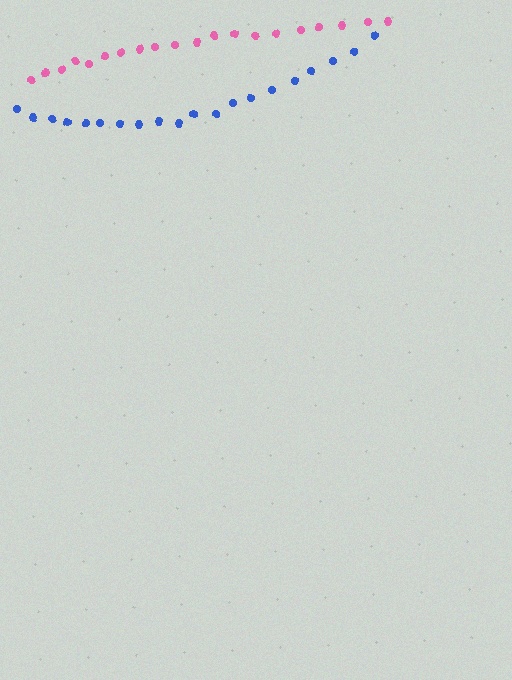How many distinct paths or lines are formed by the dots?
There are 2 distinct paths.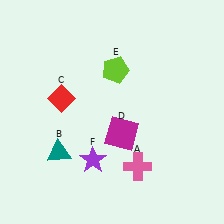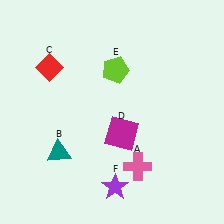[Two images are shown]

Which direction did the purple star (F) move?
The purple star (F) moved down.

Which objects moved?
The objects that moved are: the red diamond (C), the purple star (F).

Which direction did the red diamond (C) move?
The red diamond (C) moved up.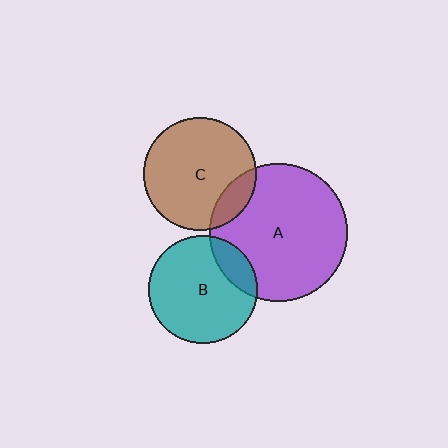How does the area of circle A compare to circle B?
Approximately 1.6 times.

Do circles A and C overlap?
Yes.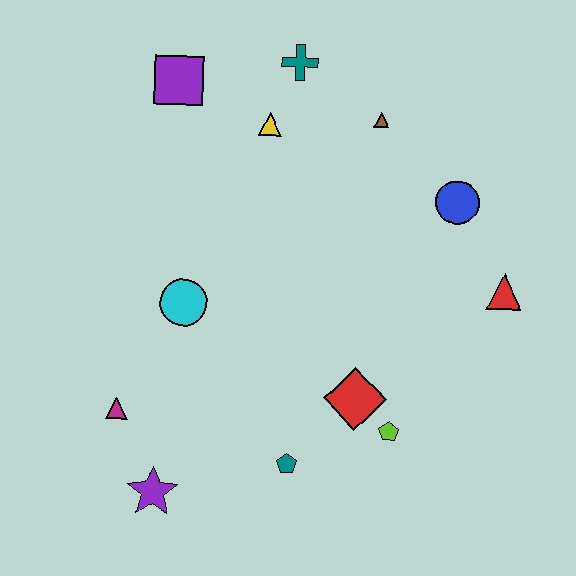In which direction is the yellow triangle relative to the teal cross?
The yellow triangle is below the teal cross.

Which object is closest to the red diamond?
The lime pentagon is closest to the red diamond.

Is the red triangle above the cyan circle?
Yes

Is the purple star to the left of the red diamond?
Yes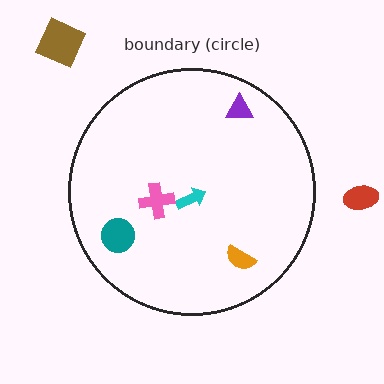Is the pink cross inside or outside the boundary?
Inside.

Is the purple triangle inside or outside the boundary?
Inside.